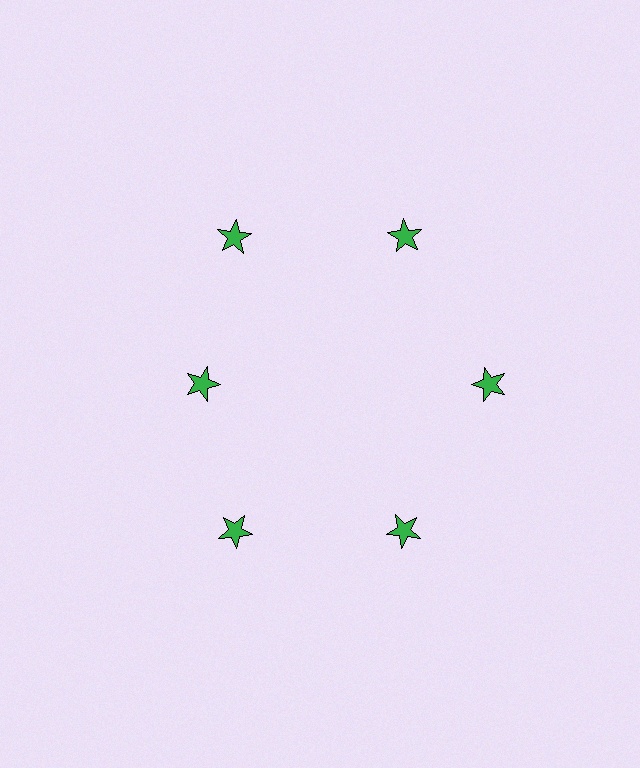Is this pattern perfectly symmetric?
No. The 6 green stars are arranged in a ring, but one element near the 9 o'clock position is pulled inward toward the center, breaking the 6-fold rotational symmetry.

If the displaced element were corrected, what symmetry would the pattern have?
It would have 6-fold rotational symmetry — the pattern would map onto itself every 60 degrees.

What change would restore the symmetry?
The symmetry would be restored by moving it outward, back onto the ring so that all 6 stars sit at equal angles and equal distance from the center.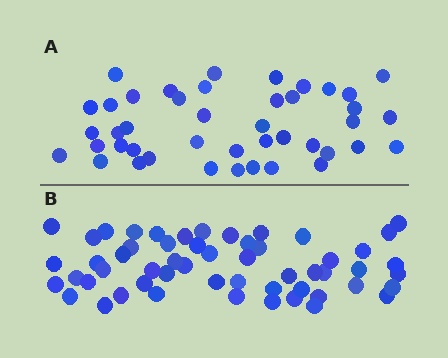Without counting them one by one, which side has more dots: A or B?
Region B (the bottom region) has more dots.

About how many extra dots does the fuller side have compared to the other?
Region B has roughly 12 or so more dots than region A.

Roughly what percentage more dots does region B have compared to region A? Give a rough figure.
About 30% more.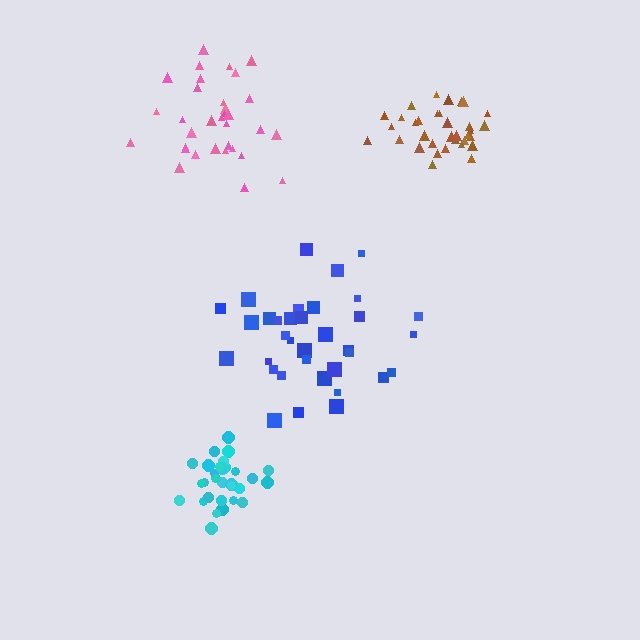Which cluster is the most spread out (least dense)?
Pink.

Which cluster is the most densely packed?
Cyan.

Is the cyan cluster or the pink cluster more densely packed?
Cyan.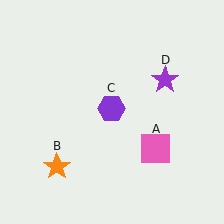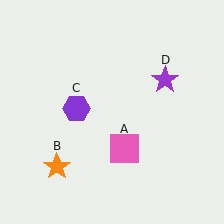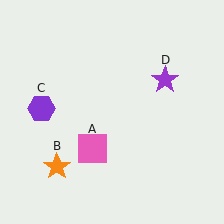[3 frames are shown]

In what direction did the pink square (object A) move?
The pink square (object A) moved left.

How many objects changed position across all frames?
2 objects changed position: pink square (object A), purple hexagon (object C).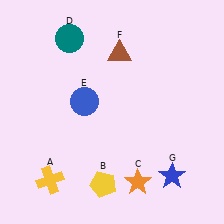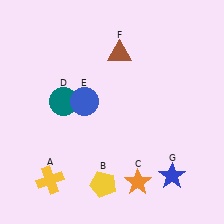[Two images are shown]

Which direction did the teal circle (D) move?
The teal circle (D) moved down.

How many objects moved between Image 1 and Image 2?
1 object moved between the two images.